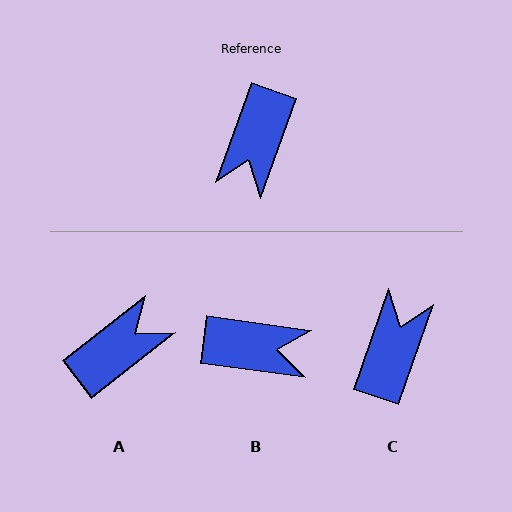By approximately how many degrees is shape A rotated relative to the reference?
Approximately 148 degrees counter-clockwise.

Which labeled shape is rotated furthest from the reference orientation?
C, about 179 degrees away.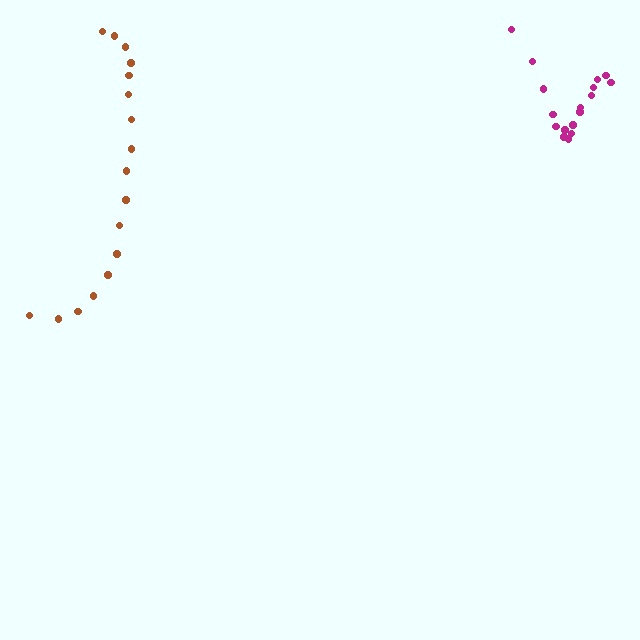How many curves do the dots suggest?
There are 2 distinct paths.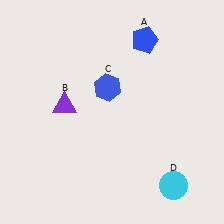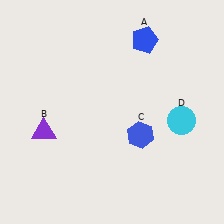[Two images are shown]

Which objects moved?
The objects that moved are: the purple triangle (B), the blue hexagon (C), the cyan circle (D).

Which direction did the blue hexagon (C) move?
The blue hexagon (C) moved down.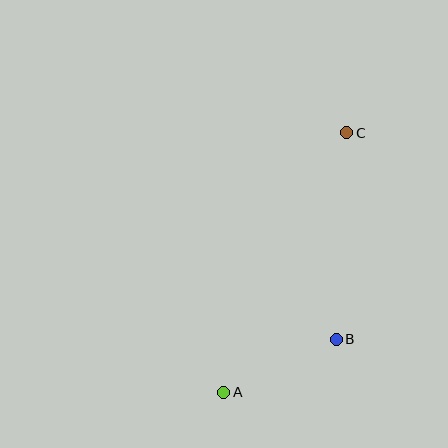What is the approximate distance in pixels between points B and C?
The distance between B and C is approximately 207 pixels.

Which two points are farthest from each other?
Points A and C are farthest from each other.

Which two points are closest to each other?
Points A and B are closest to each other.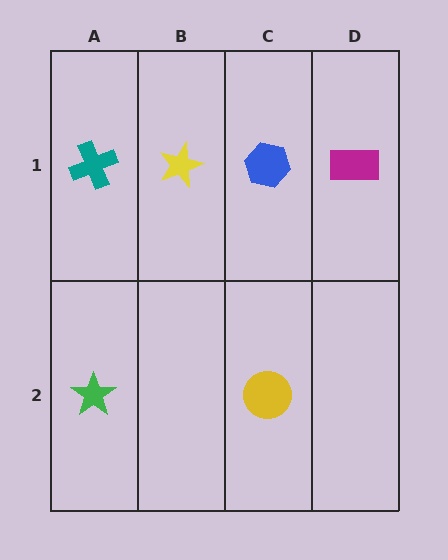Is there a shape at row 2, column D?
No, that cell is empty.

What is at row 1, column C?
A blue hexagon.